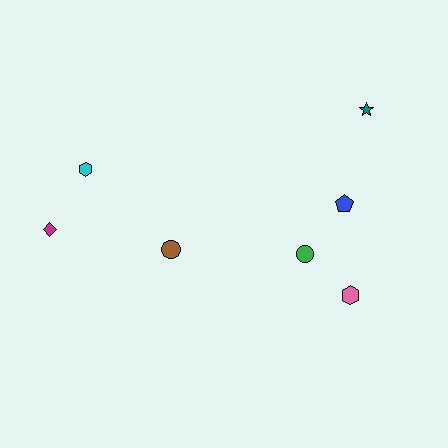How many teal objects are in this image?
There is 1 teal object.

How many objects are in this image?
There are 7 objects.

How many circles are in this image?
There are 2 circles.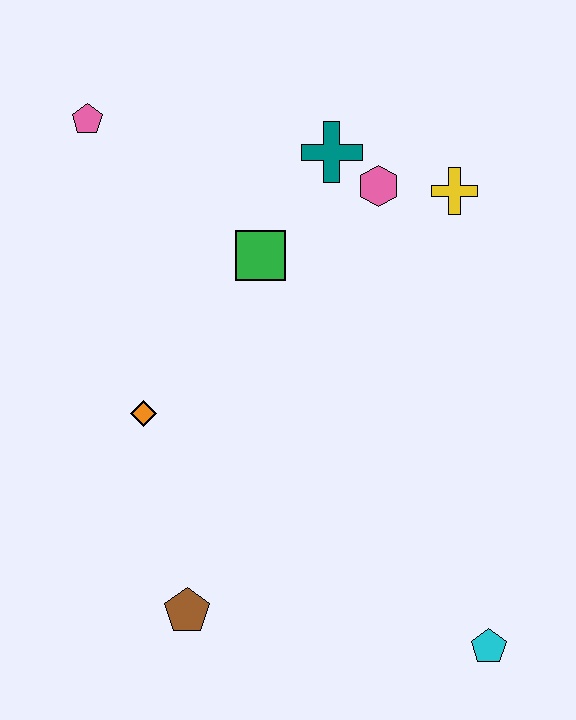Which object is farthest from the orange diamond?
The cyan pentagon is farthest from the orange diamond.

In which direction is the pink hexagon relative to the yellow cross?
The pink hexagon is to the left of the yellow cross.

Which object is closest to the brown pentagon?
The orange diamond is closest to the brown pentagon.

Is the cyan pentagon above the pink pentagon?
No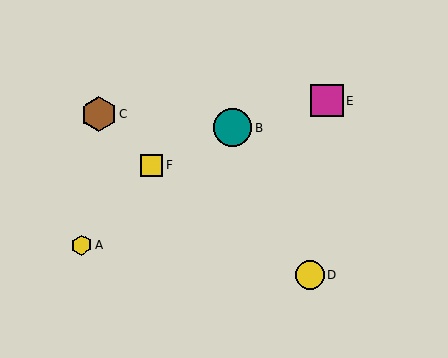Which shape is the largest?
The teal circle (labeled B) is the largest.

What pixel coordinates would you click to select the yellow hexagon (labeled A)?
Click at (82, 245) to select the yellow hexagon A.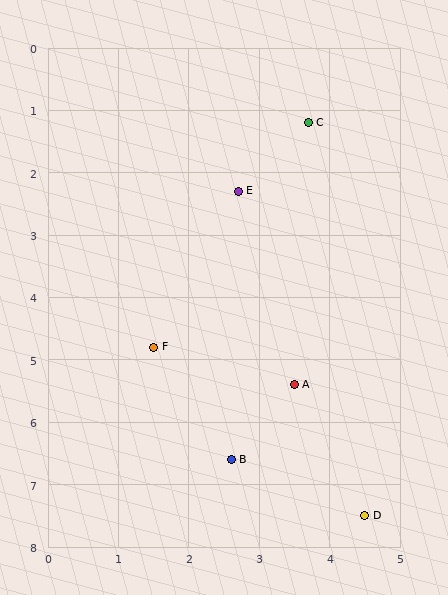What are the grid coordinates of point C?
Point C is at approximately (3.7, 1.2).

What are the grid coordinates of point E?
Point E is at approximately (2.7, 2.3).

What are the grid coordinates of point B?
Point B is at approximately (2.6, 6.6).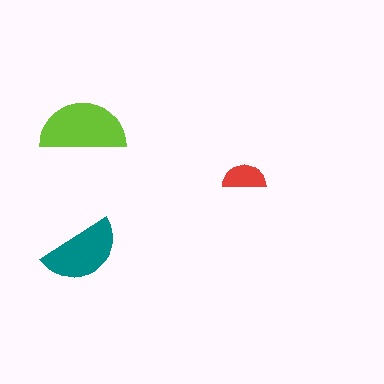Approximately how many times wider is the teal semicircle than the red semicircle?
About 2 times wider.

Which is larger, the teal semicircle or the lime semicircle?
The lime one.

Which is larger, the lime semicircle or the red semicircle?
The lime one.